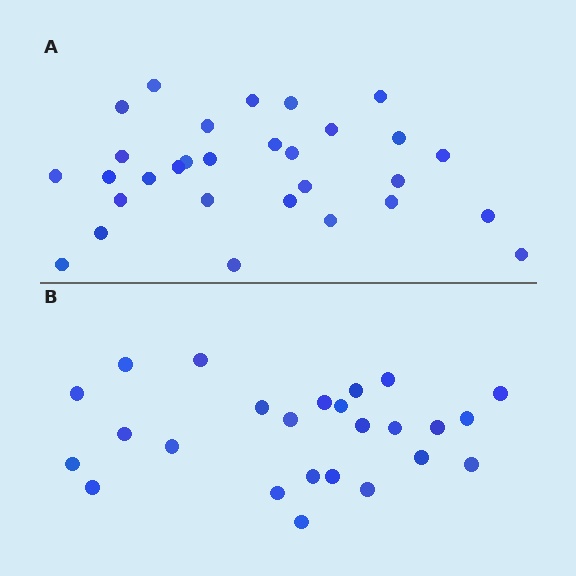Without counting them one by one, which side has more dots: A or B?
Region A (the top region) has more dots.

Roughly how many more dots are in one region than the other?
Region A has about 5 more dots than region B.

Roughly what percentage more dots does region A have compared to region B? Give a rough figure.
About 20% more.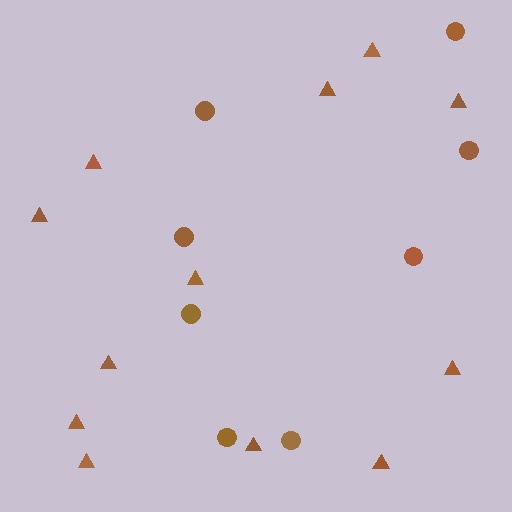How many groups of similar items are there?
There are 2 groups: one group of circles (8) and one group of triangles (12).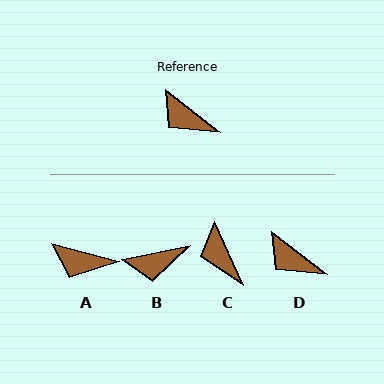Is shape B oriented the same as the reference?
No, it is off by about 50 degrees.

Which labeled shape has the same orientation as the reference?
D.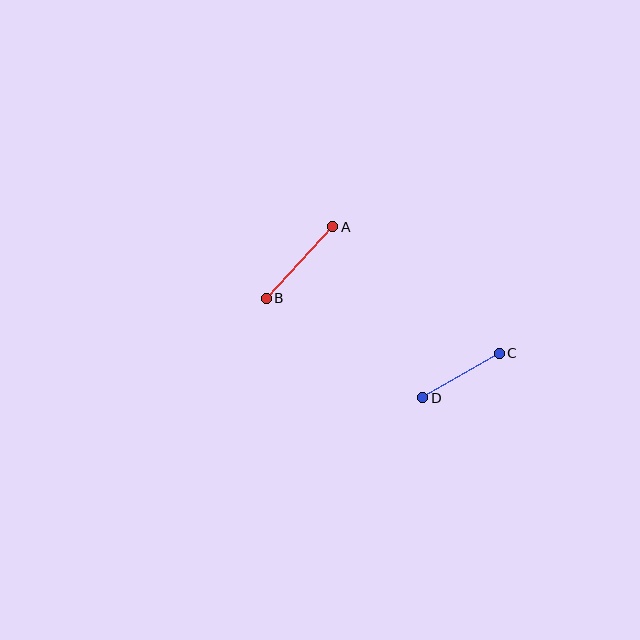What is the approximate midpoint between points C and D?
The midpoint is at approximately (461, 376) pixels.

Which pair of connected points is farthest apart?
Points A and B are farthest apart.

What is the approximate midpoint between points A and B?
The midpoint is at approximately (299, 263) pixels.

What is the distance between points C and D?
The distance is approximately 88 pixels.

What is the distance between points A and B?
The distance is approximately 98 pixels.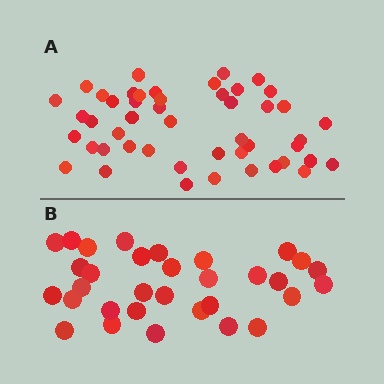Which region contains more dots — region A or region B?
Region A (the top region) has more dots.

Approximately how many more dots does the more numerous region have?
Region A has approximately 15 more dots than region B.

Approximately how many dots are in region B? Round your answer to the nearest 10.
About 30 dots. (The exact count is 32, which rounds to 30.)